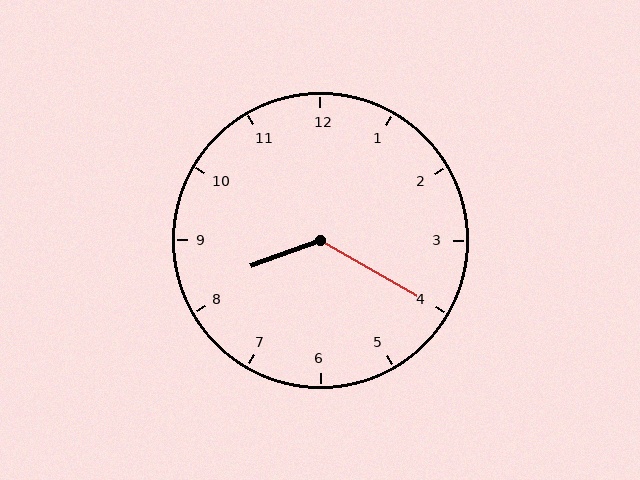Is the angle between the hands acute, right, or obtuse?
It is obtuse.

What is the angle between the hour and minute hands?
Approximately 130 degrees.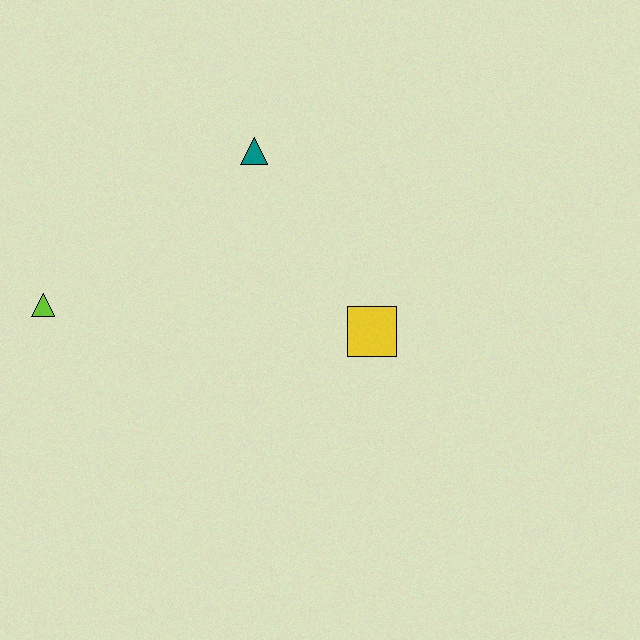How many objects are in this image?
There are 3 objects.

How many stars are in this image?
There are no stars.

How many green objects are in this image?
There are no green objects.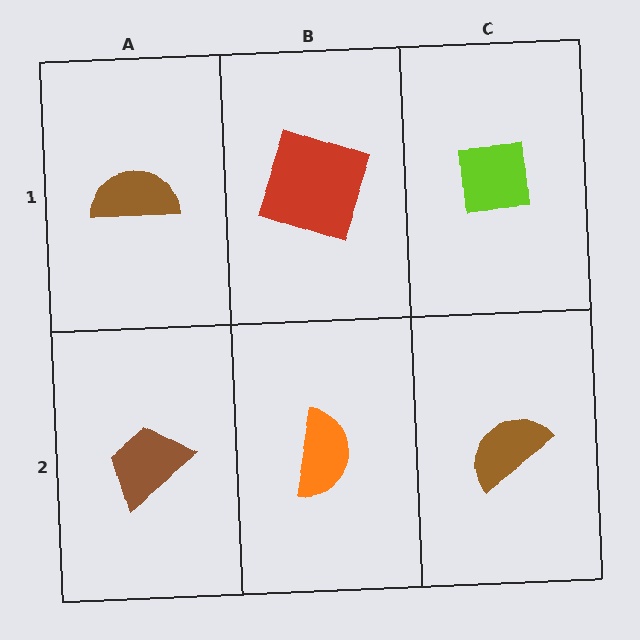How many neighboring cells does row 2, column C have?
2.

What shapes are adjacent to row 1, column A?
A brown trapezoid (row 2, column A), a red square (row 1, column B).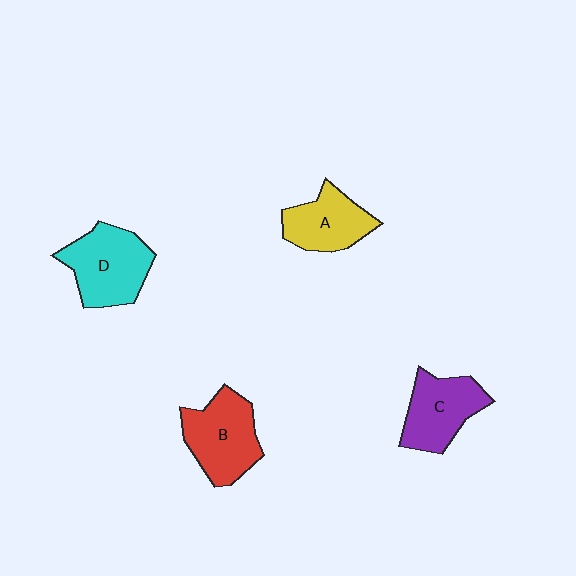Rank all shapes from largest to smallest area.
From largest to smallest: D (cyan), B (red), C (purple), A (yellow).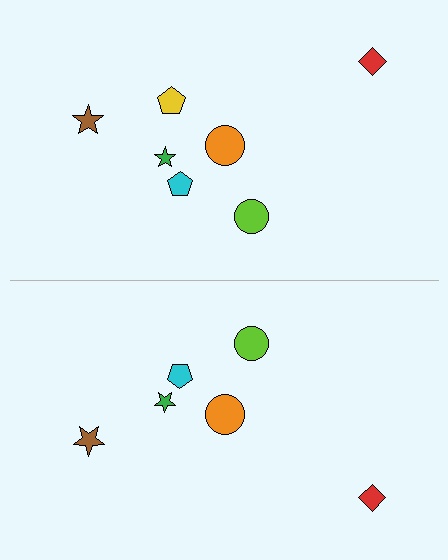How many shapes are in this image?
There are 13 shapes in this image.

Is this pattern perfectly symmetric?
No, the pattern is not perfectly symmetric. A yellow pentagon is missing from the bottom side.